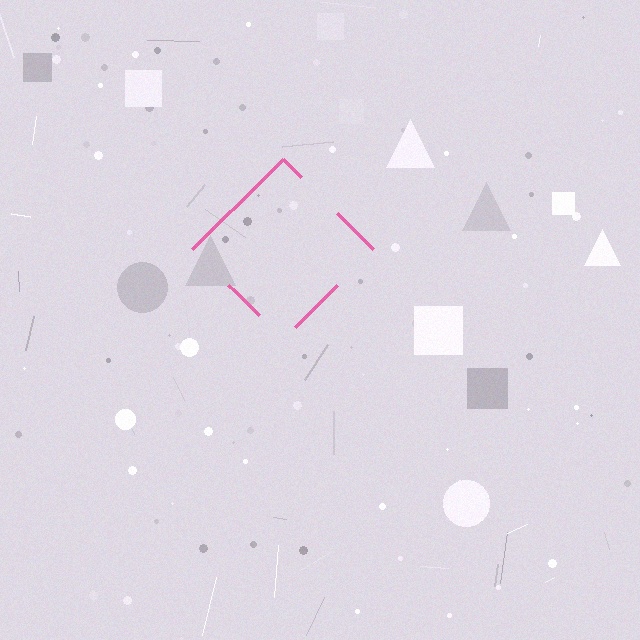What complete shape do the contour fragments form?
The contour fragments form a diamond.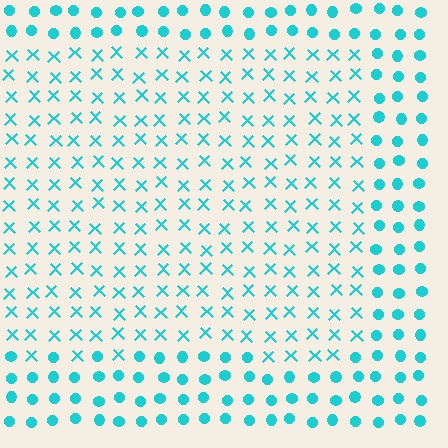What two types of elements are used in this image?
The image uses X marks inside the rectangle region and circles outside it.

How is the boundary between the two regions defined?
The boundary is defined by a change in element shape: X marks inside vs. circles outside. All elements share the same color and spacing.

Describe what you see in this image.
The image is filled with small cyan elements arranged in a uniform grid. A rectangle-shaped region contains X marks, while the surrounding area contains circles. The boundary is defined purely by the change in element shape.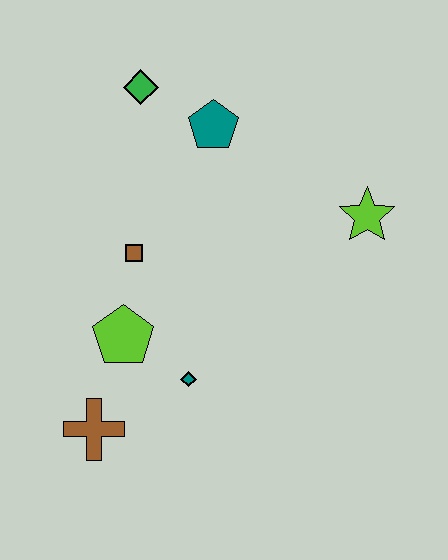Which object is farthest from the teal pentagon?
The brown cross is farthest from the teal pentagon.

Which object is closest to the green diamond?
The teal pentagon is closest to the green diamond.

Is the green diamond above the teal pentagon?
Yes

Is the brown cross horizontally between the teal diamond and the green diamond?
No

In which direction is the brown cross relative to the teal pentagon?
The brown cross is below the teal pentagon.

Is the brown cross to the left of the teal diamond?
Yes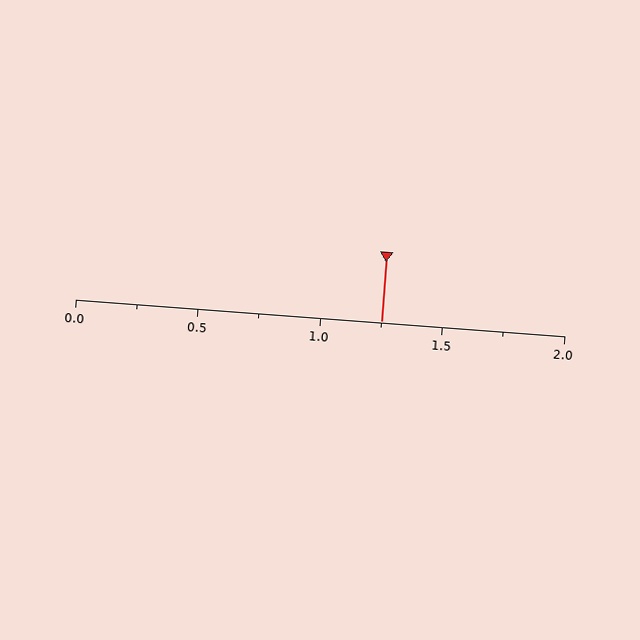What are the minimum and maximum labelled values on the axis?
The axis runs from 0.0 to 2.0.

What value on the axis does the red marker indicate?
The marker indicates approximately 1.25.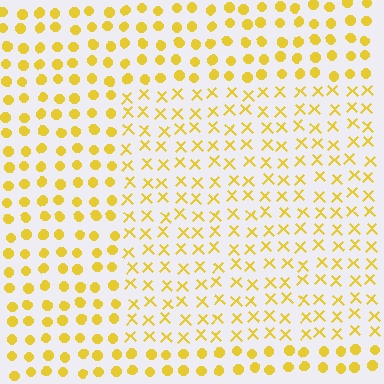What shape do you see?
I see a rectangle.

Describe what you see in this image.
The image is filled with small yellow elements arranged in a uniform grid. A rectangle-shaped region contains X marks, while the surrounding area contains circles. The boundary is defined purely by the change in element shape.